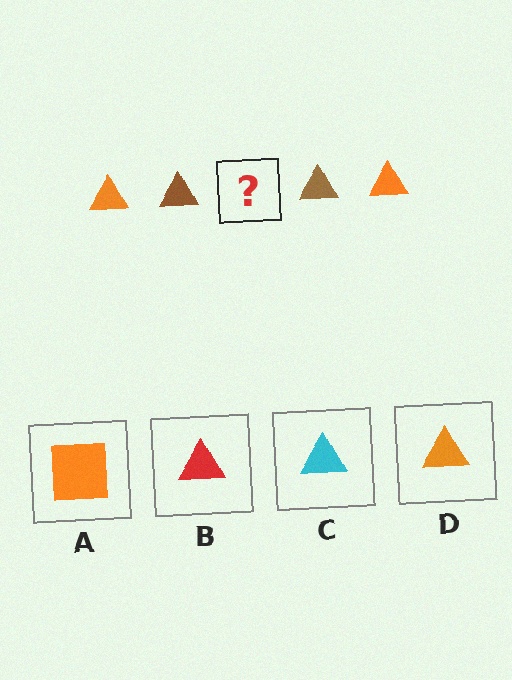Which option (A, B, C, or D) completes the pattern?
D.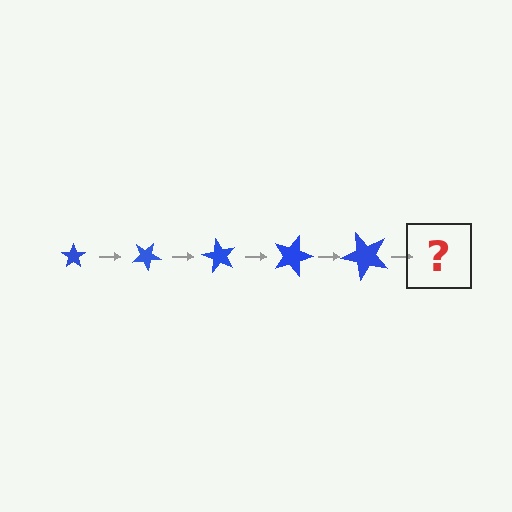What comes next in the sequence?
The next element should be a star, larger than the previous one and rotated 150 degrees from the start.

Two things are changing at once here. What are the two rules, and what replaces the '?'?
The two rules are that the star grows larger each step and it rotates 30 degrees each step. The '?' should be a star, larger than the previous one and rotated 150 degrees from the start.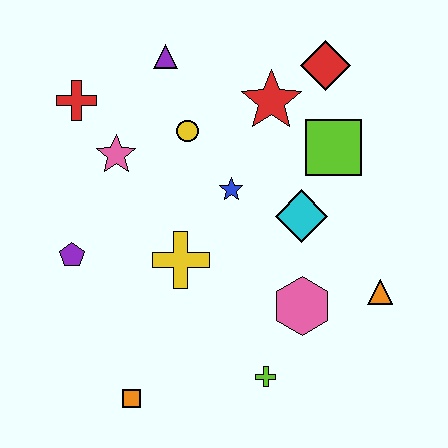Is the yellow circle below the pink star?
No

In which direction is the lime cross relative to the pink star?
The lime cross is below the pink star.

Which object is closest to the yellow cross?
The blue star is closest to the yellow cross.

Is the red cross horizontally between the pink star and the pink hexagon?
No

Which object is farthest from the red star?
The orange square is farthest from the red star.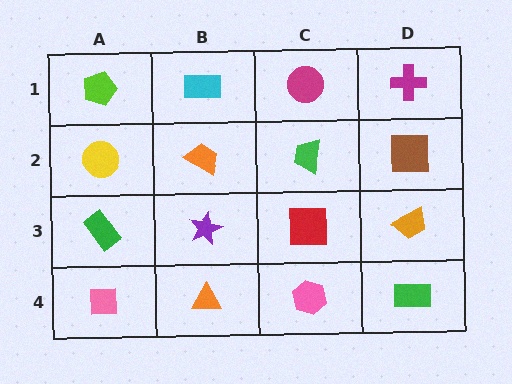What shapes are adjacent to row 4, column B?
A purple star (row 3, column B), a pink square (row 4, column A), a pink hexagon (row 4, column C).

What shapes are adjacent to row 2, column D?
A magenta cross (row 1, column D), an orange trapezoid (row 3, column D), a green trapezoid (row 2, column C).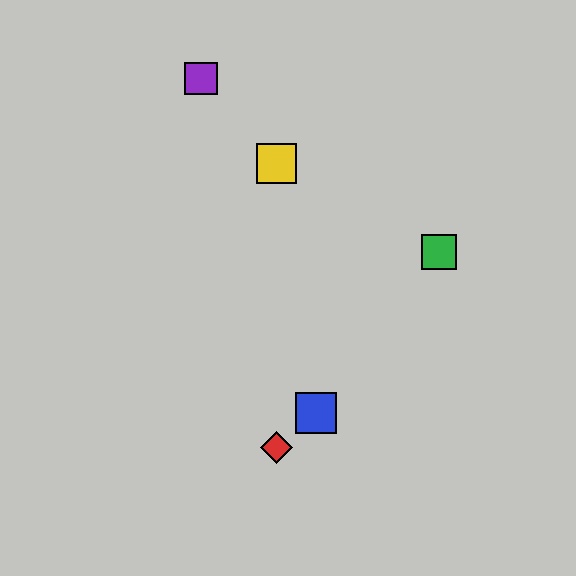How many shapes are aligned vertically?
2 shapes (the red diamond, the yellow square) are aligned vertically.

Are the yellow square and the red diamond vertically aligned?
Yes, both are at x≈276.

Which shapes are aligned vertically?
The red diamond, the yellow square are aligned vertically.